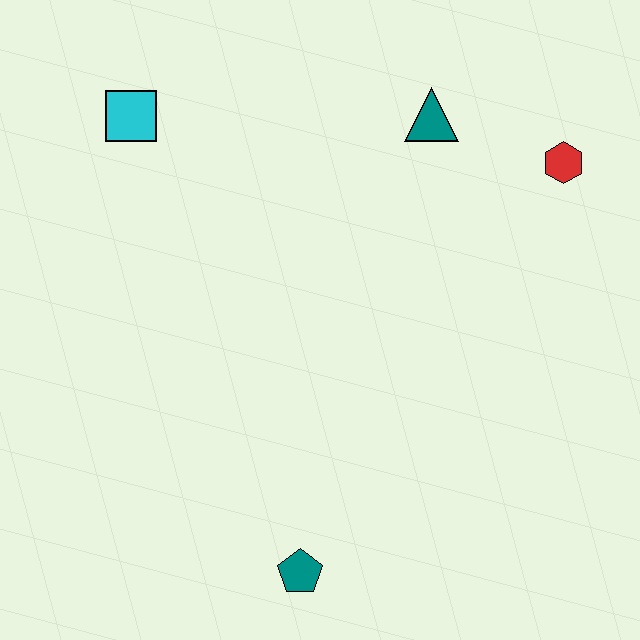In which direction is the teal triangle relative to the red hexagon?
The teal triangle is to the left of the red hexagon.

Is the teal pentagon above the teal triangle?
No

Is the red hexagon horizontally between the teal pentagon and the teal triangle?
No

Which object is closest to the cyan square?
The teal triangle is closest to the cyan square.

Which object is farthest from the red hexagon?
The teal pentagon is farthest from the red hexagon.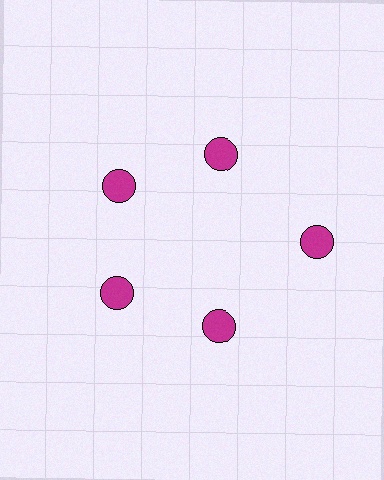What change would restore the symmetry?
The symmetry would be restored by moving it inward, back onto the ring so that all 5 circles sit at equal angles and equal distance from the center.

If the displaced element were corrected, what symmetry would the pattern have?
It would have 5-fold rotational symmetry — the pattern would map onto itself every 72 degrees.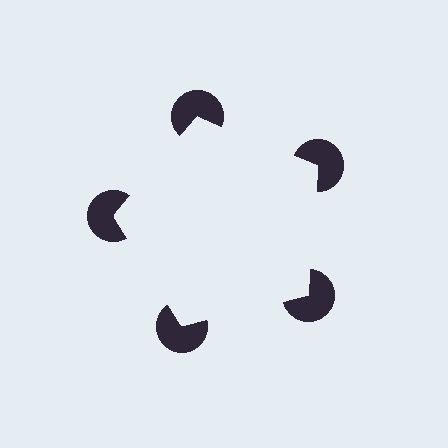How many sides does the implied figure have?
5 sides.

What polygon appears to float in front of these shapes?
An illusory pentagon — its edges are inferred from the aligned wedge cuts in the pac-man discs, not physically drawn.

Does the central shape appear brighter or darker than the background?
It typically appears slightly brighter than the background, even though no actual brightness change is drawn.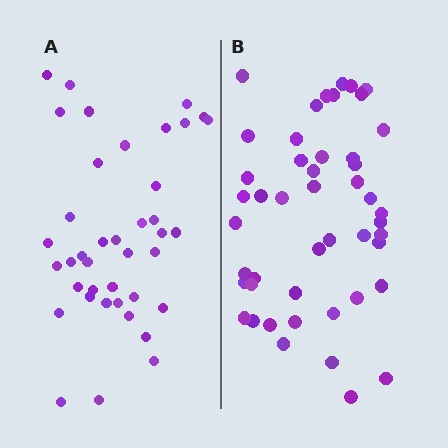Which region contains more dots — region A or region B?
Region B (the right region) has more dots.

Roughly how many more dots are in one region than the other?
Region B has roughly 8 or so more dots than region A.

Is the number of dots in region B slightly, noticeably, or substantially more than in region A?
Region B has only slightly more — the two regions are fairly close. The ratio is roughly 1.2 to 1.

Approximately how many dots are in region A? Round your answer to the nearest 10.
About 40 dots.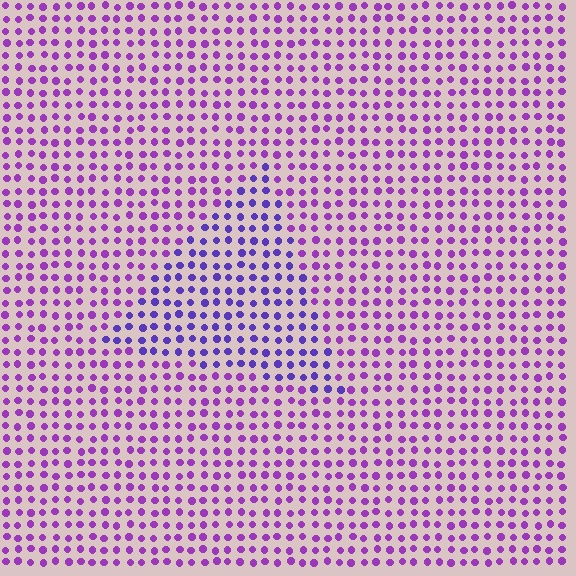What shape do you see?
I see a triangle.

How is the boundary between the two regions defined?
The boundary is defined purely by a slight shift in hue (about 31 degrees). Spacing, size, and orientation are identical on both sides.